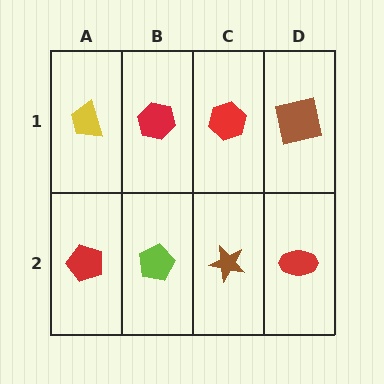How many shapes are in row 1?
4 shapes.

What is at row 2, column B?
A lime pentagon.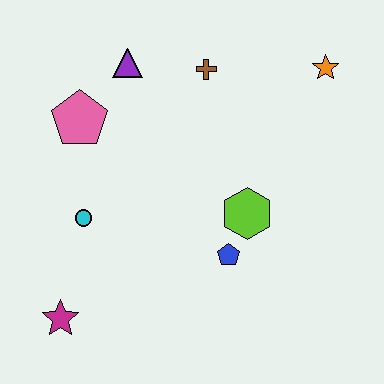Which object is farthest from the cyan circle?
The orange star is farthest from the cyan circle.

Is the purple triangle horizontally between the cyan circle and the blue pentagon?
Yes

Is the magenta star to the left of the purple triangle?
Yes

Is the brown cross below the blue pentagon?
No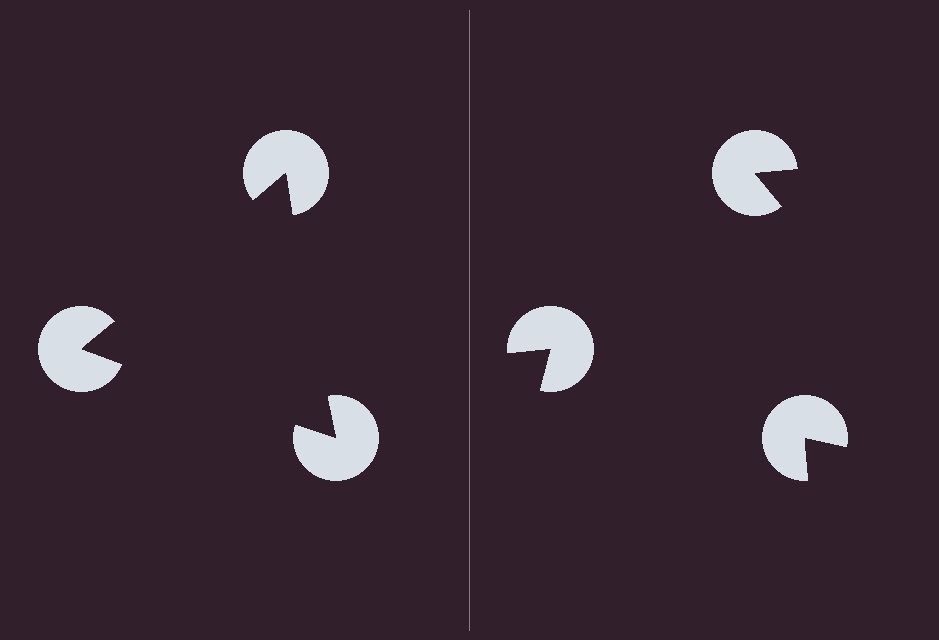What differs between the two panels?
The pac-man discs are positioned identically on both sides; only the wedge orientations differ. On the left they align to a triangle; on the right they are misaligned.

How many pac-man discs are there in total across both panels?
6 — 3 on each side.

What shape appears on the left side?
An illusory triangle.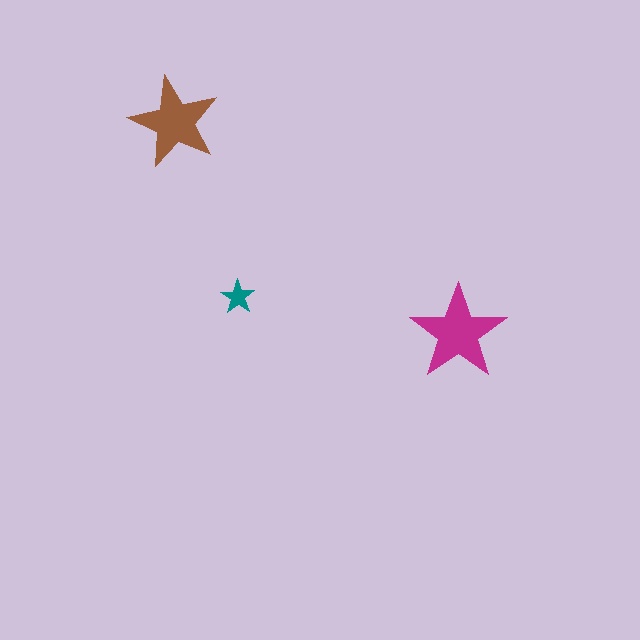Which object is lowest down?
The magenta star is bottommost.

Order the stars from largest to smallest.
the magenta one, the brown one, the teal one.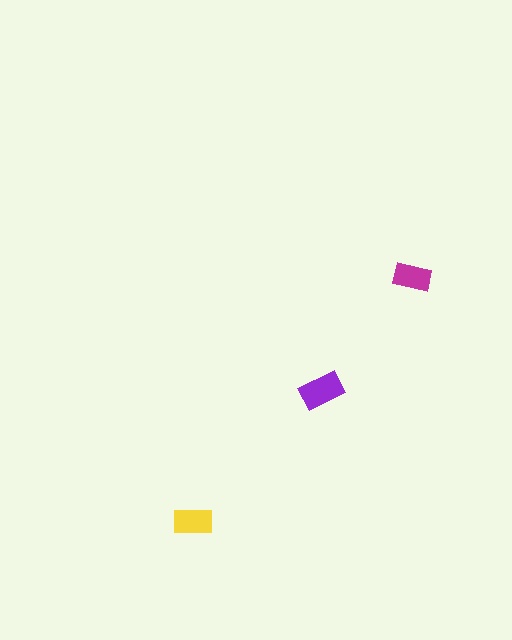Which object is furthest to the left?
The yellow rectangle is leftmost.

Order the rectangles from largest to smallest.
the purple one, the yellow one, the magenta one.